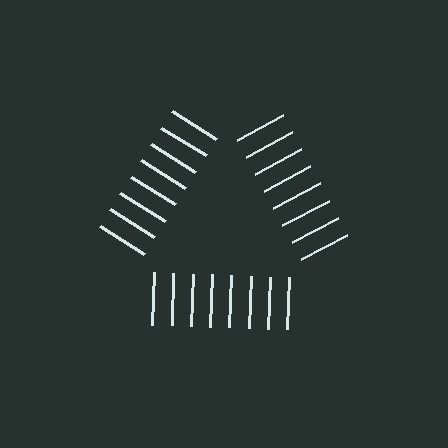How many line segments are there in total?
24 — 8 along each of the 3 edges.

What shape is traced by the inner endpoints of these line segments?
An illusory triangle — the line segments terminate on its edges but no continuous stroke is drawn.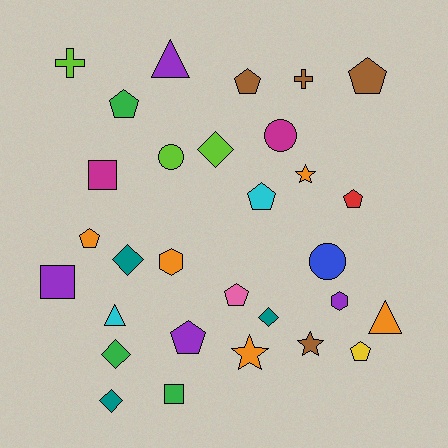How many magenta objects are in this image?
There are 2 magenta objects.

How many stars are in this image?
There are 3 stars.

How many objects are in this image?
There are 30 objects.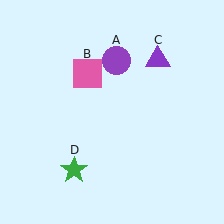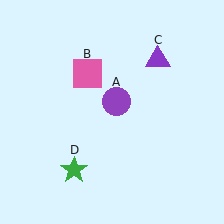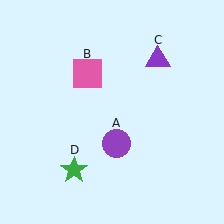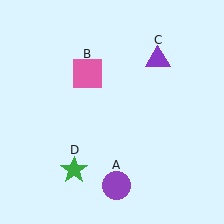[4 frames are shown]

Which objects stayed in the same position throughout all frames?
Pink square (object B) and purple triangle (object C) and green star (object D) remained stationary.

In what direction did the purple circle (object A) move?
The purple circle (object A) moved down.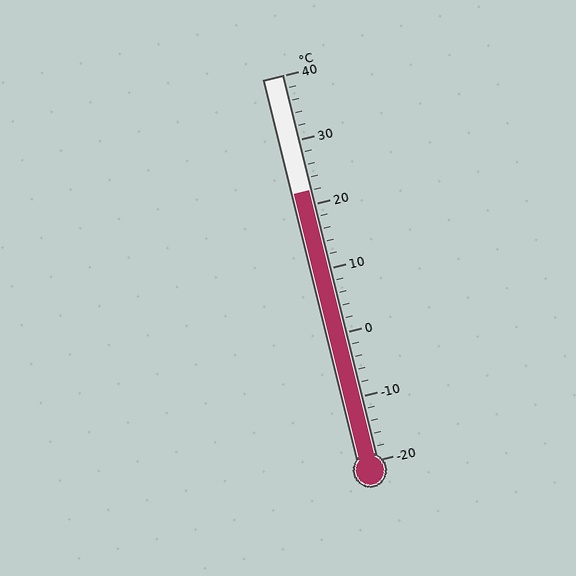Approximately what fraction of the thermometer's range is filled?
The thermometer is filled to approximately 70% of its range.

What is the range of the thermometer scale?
The thermometer scale ranges from -20°C to 40°C.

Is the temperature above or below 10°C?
The temperature is above 10°C.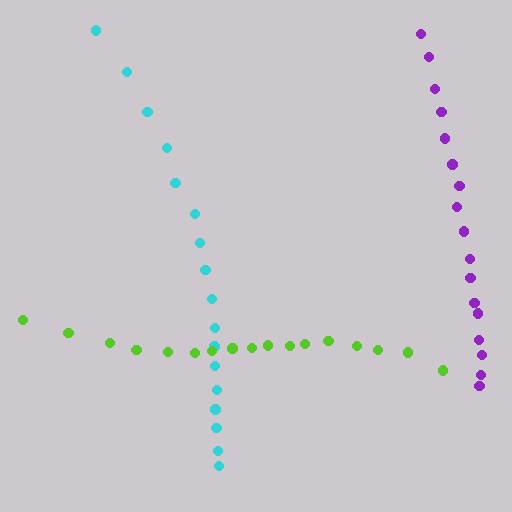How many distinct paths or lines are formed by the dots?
There are 3 distinct paths.